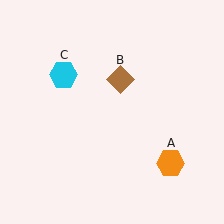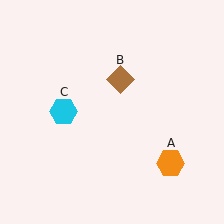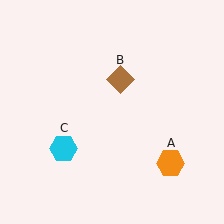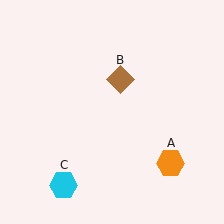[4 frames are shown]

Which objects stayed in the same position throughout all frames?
Orange hexagon (object A) and brown diamond (object B) remained stationary.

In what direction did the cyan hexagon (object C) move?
The cyan hexagon (object C) moved down.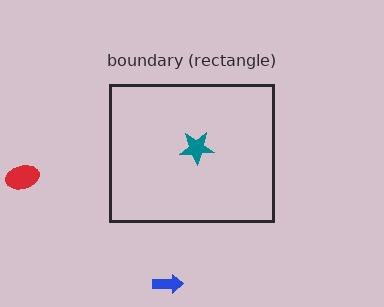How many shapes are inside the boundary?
1 inside, 2 outside.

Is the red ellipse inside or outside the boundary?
Outside.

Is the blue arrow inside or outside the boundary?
Outside.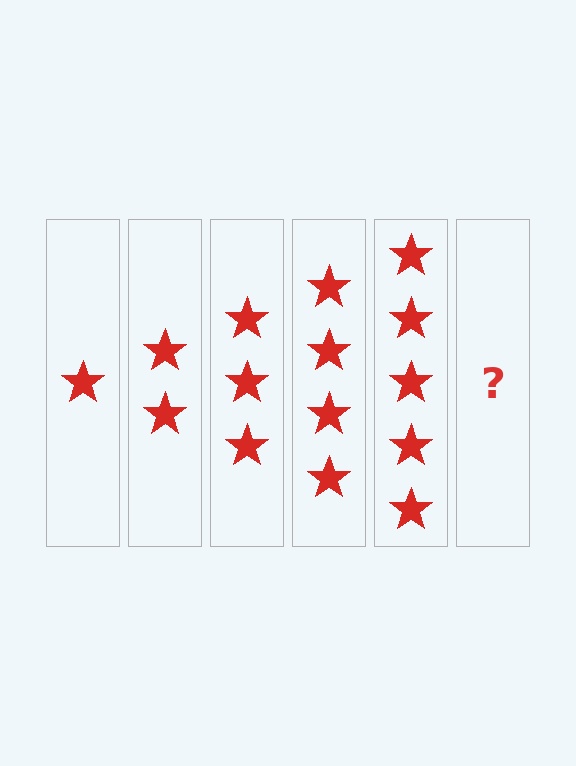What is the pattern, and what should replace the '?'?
The pattern is that each step adds one more star. The '?' should be 6 stars.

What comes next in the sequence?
The next element should be 6 stars.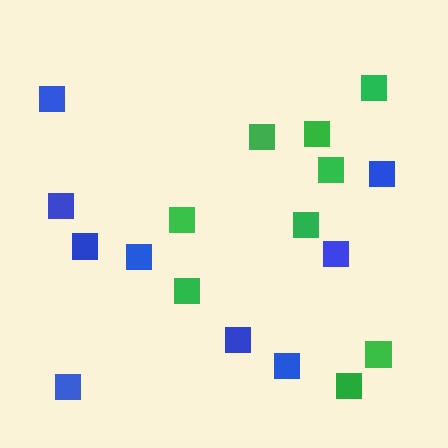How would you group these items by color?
There are 2 groups: one group of green squares (9) and one group of blue squares (9).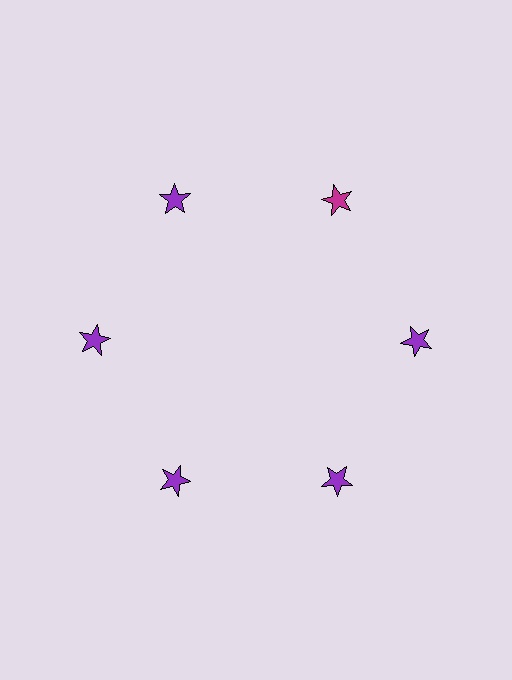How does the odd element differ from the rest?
It has a different color: magenta instead of purple.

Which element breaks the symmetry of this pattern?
The magenta star at roughly the 1 o'clock position breaks the symmetry. All other shapes are purple stars.